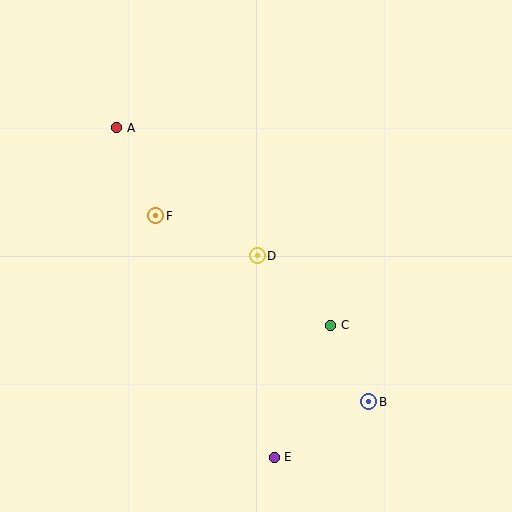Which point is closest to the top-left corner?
Point A is closest to the top-left corner.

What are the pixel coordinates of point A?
Point A is at (117, 128).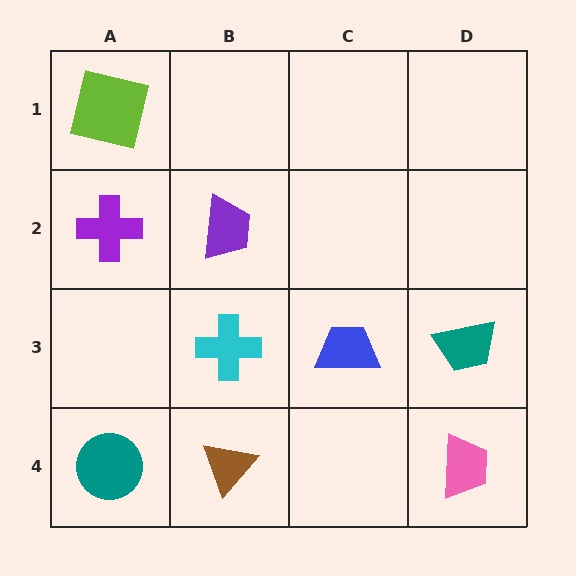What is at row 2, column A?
A purple cross.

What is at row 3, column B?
A cyan cross.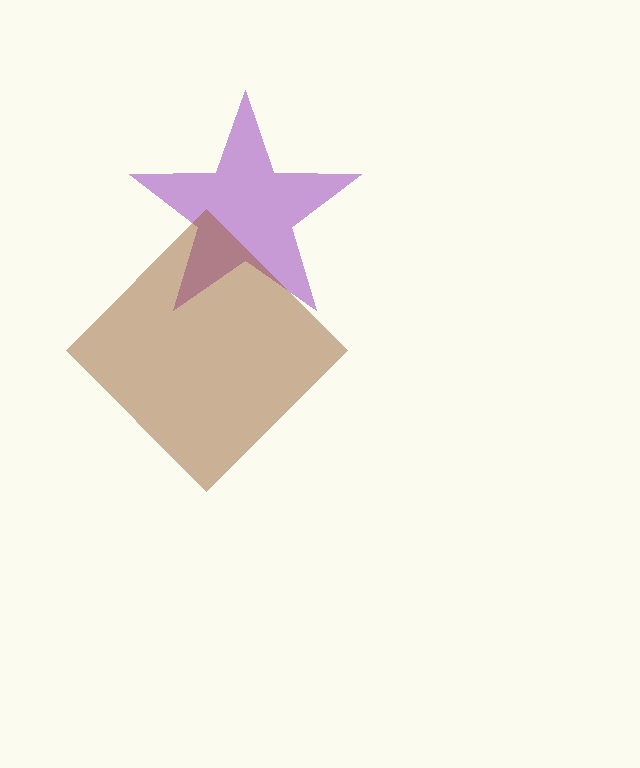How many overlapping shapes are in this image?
There are 2 overlapping shapes in the image.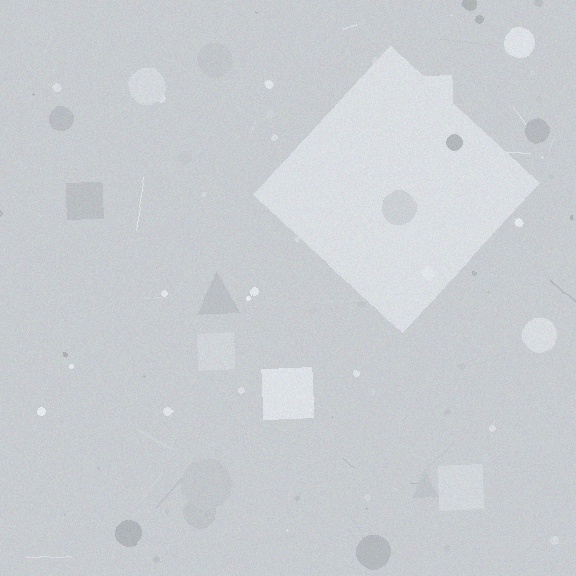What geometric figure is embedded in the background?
A diamond is embedded in the background.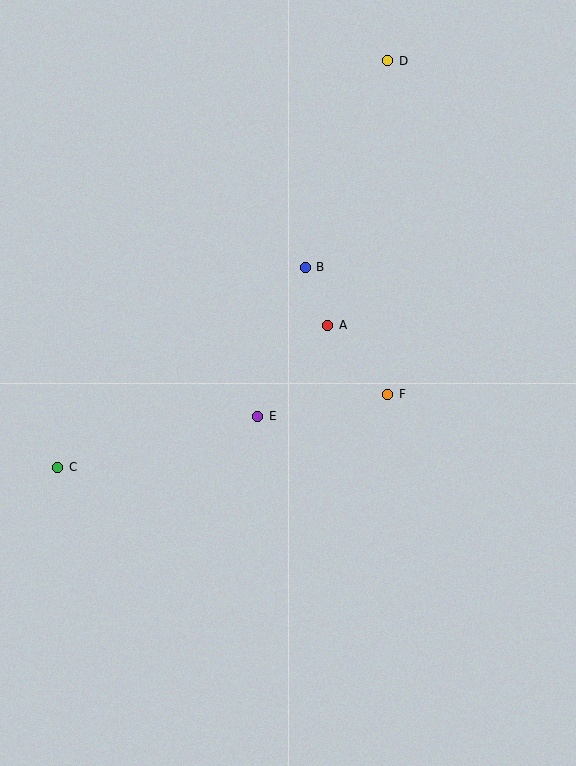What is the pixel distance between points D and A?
The distance between D and A is 271 pixels.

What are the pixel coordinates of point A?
Point A is at (328, 325).